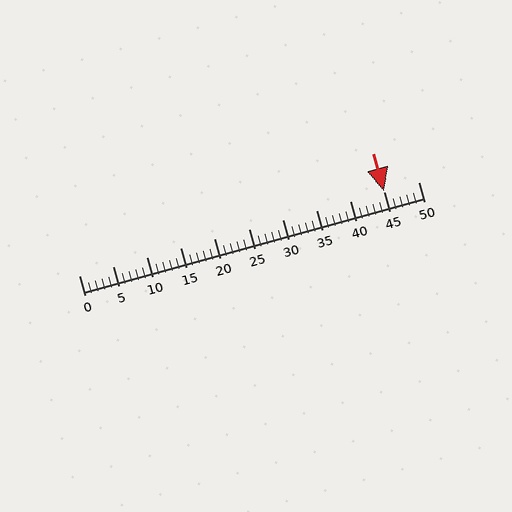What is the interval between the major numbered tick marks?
The major tick marks are spaced 5 units apart.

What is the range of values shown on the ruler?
The ruler shows values from 0 to 50.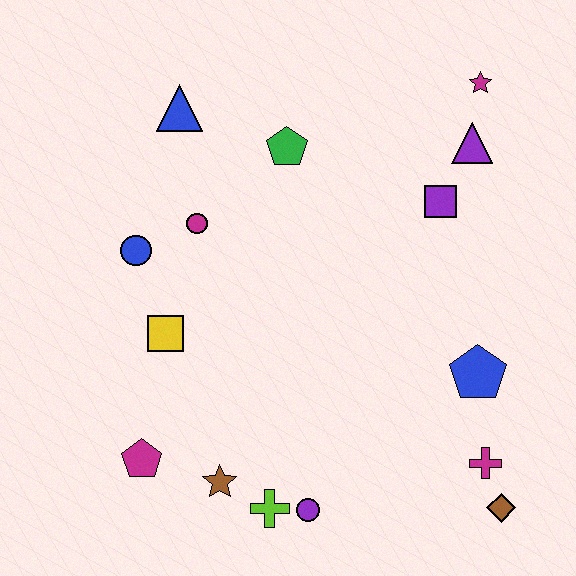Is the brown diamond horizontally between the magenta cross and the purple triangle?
No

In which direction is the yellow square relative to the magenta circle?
The yellow square is below the magenta circle.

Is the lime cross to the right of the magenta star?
No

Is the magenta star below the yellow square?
No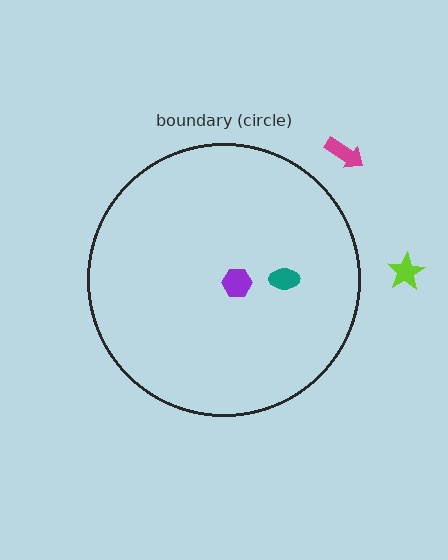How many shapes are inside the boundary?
2 inside, 2 outside.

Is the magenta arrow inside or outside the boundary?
Outside.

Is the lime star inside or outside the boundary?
Outside.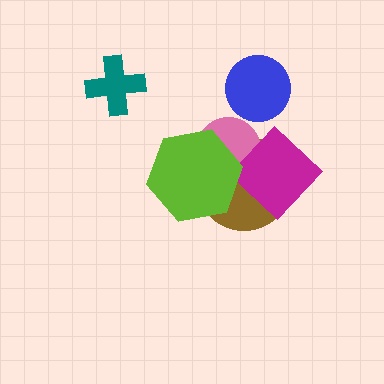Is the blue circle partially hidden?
No, no other shape covers it.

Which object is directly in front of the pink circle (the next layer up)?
The magenta diamond is directly in front of the pink circle.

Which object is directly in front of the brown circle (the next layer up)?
The pink circle is directly in front of the brown circle.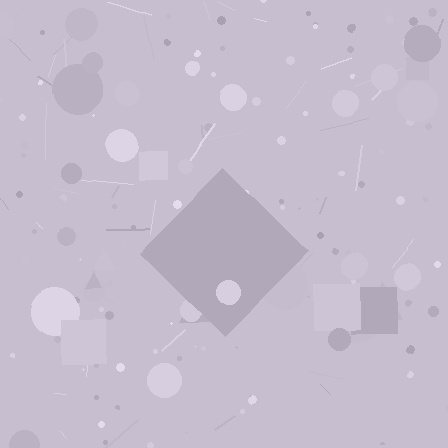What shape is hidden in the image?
A diamond is hidden in the image.